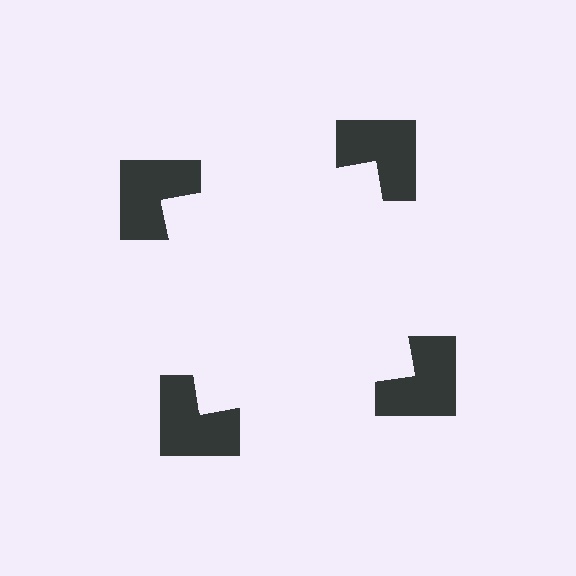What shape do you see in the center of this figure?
An illusory square — its edges are inferred from the aligned wedge cuts in the notched squares, not physically drawn.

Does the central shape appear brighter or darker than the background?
It typically appears slightly brighter than the background, even though no actual brightness change is drawn.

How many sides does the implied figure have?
4 sides.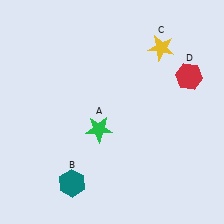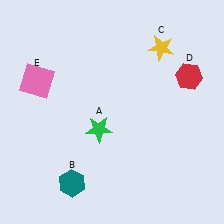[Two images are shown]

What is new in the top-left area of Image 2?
A pink square (E) was added in the top-left area of Image 2.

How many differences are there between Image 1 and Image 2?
There is 1 difference between the two images.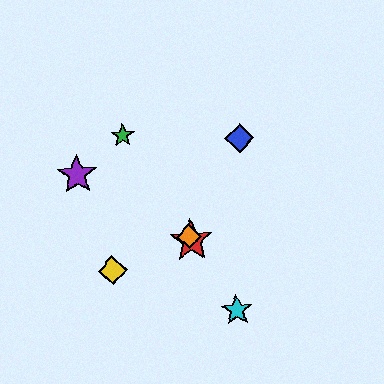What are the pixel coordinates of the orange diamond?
The orange diamond is at (189, 237).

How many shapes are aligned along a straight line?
4 shapes (the red star, the green star, the orange diamond, the cyan star) are aligned along a straight line.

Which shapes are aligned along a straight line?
The red star, the green star, the orange diamond, the cyan star are aligned along a straight line.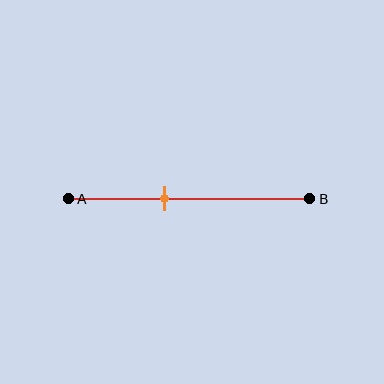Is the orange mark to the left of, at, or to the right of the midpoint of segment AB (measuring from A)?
The orange mark is to the left of the midpoint of segment AB.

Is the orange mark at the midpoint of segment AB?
No, the mark is at about 40% from A, not at the 50% midpoint.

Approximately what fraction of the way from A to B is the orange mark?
The orange mark is approximately 40% of the way from A to B.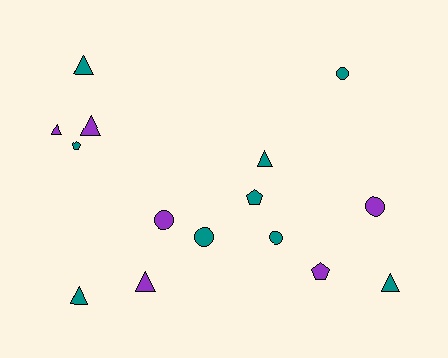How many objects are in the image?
There are 15 objects.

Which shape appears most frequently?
Triangle, with 7 objects.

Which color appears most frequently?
Teal, with 9 objects.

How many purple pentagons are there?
There is 1 purple pentagon.